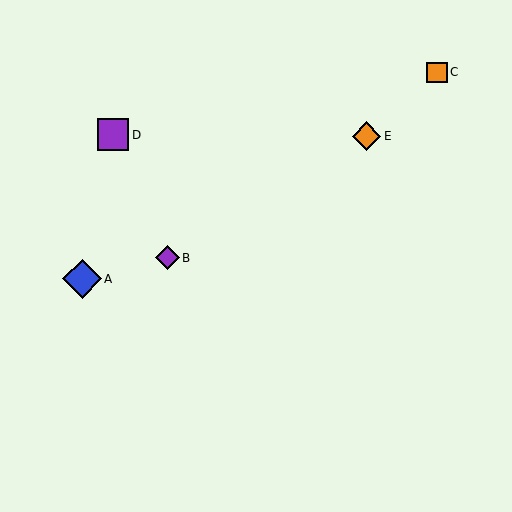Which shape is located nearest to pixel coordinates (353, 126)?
The orange diamond (labeled E) at (366, 136) is nearest to that location.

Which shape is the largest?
The blue diamond (labeled A) is the largest.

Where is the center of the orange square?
The center of the orange square is at (437, 72).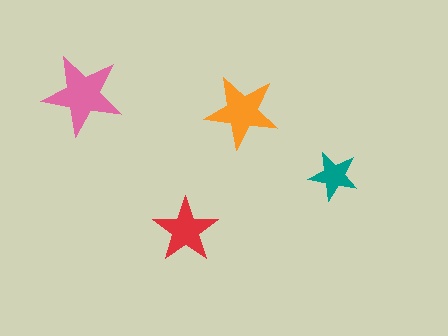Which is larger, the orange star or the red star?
The orange one.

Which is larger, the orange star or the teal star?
The orange one.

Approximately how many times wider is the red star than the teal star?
About 1.5 times wider.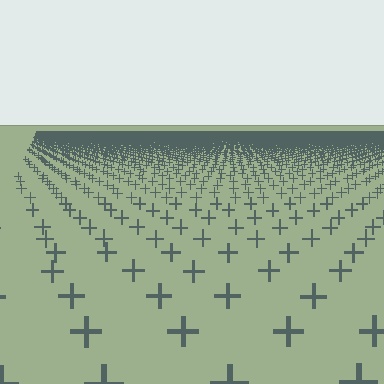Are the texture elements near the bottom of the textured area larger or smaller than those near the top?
Larger. Near the bottom, elements are closer to the viewer and appear at a bigger on-screen size.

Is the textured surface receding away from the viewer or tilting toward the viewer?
The surface is receding away from the viewer. Texture elements get smaller and denser toward the top.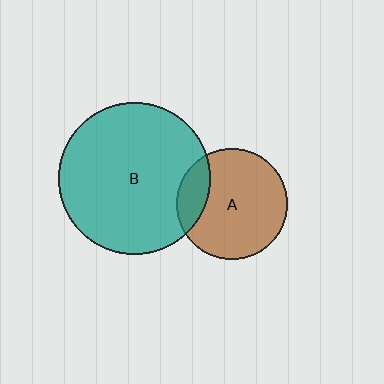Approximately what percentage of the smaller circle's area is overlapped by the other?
Approximately 20%.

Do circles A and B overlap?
Yes.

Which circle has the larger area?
Circle B (teal).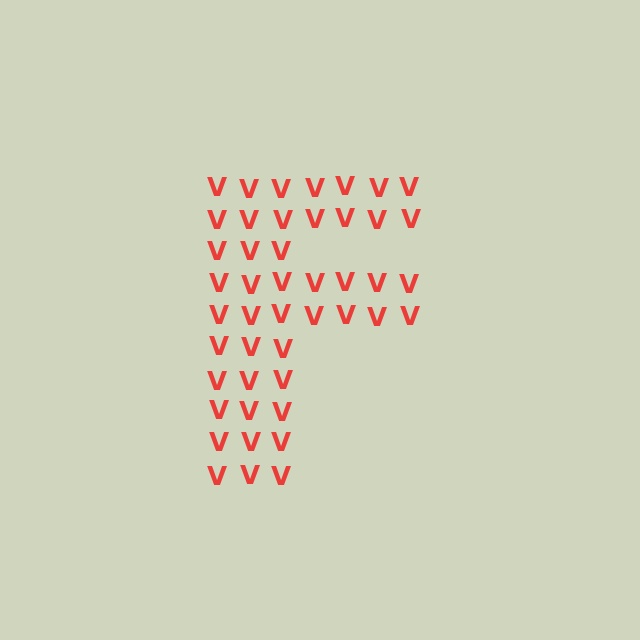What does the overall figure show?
The overall figure shows the letter F.